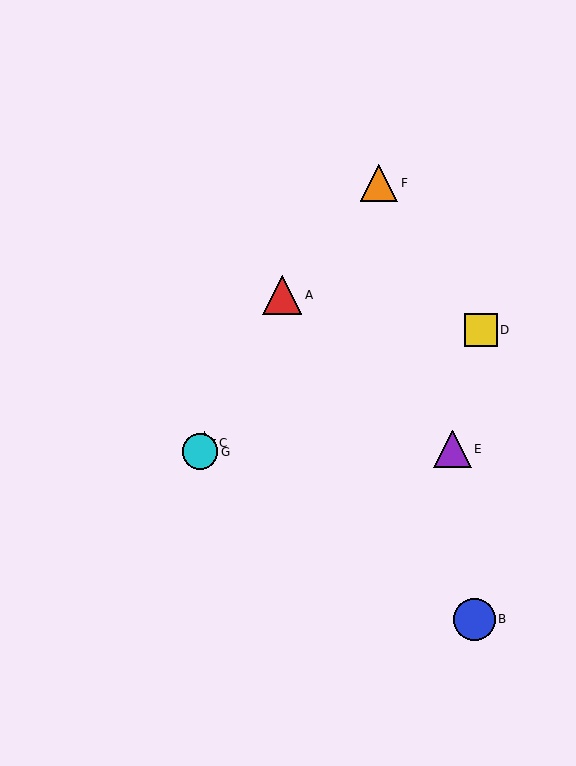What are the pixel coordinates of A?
Object A is at (282, 295).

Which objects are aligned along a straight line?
Objects A, C, G are aligned along a straight line.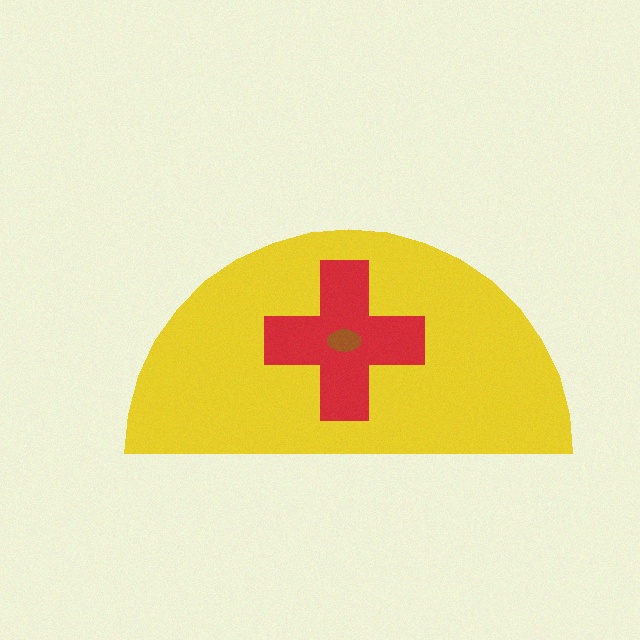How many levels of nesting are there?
3.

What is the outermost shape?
The yellow semicircle.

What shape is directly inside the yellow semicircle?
The red cross.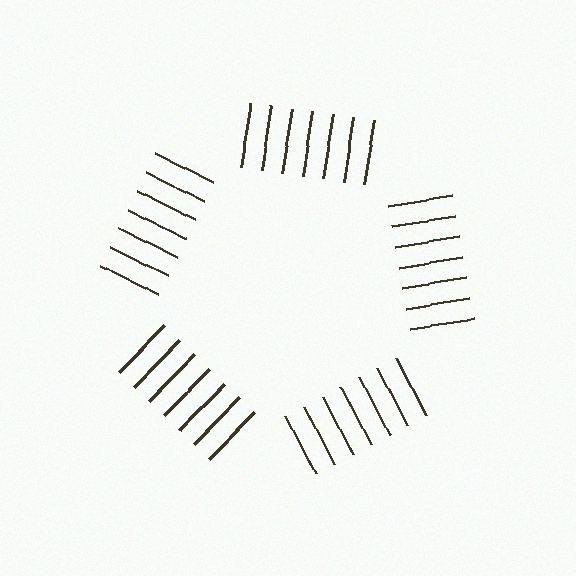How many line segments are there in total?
35 — 7 along each of the 5 edges.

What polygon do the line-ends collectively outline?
An illusory pentagon — the line segments terminate on its edges but no continuous stroke is drawn.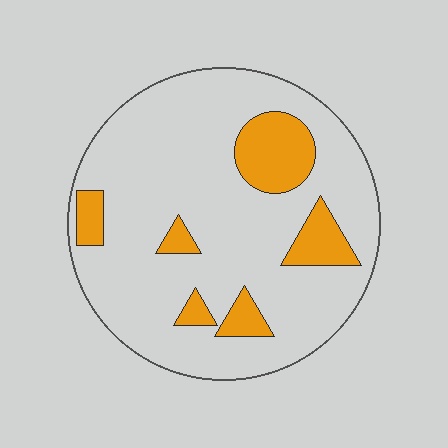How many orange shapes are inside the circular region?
6.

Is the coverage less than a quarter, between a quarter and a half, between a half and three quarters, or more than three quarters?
Less than a quarter.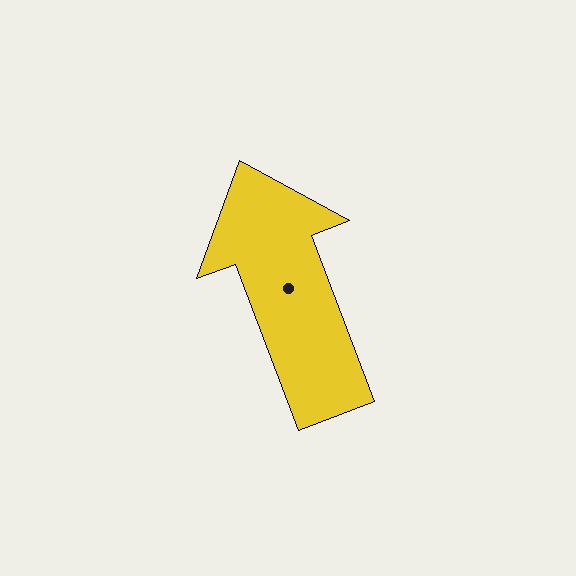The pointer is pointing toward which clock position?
Roughly 11 o'clock.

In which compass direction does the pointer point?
North.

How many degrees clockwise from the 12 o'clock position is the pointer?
Approximately 339 degrees.